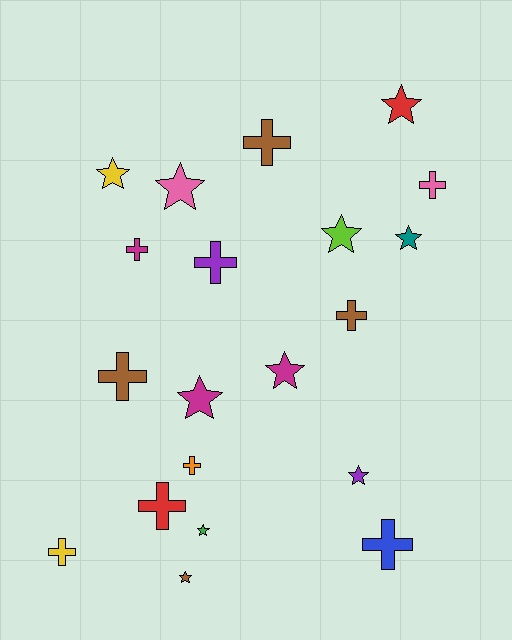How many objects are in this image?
There are 20 objects.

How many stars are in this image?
There are 10 stars.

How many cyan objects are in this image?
There are no cyan objects.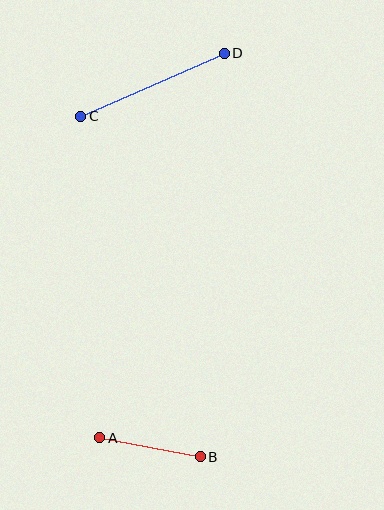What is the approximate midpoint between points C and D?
The midpoint is at approximately (153, 85) pixels.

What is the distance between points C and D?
The distance is approximately 157 pixels.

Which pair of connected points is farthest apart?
Points C and D are farthest apart.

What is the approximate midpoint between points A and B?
The midpoint is at approximately (150, 447) pixels.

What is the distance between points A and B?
The distance is approximately 102 pixels.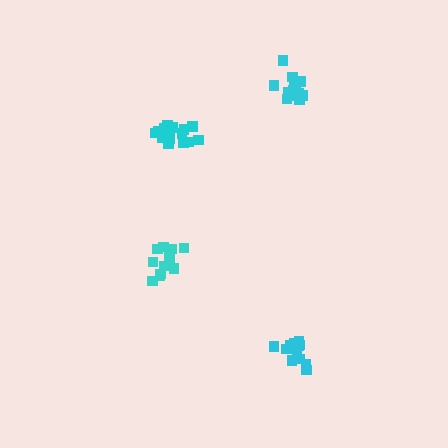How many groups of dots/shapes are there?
There are 4 groups.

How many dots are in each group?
Group 1: 12 dots, Group 2: 14 dots, Group 3: 11 dots, Group 4: 15 dots (52 total).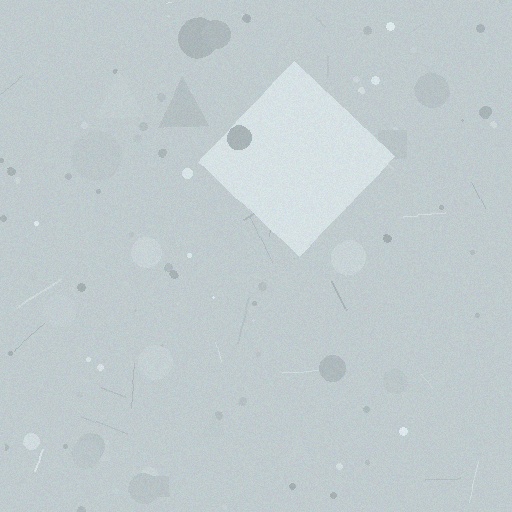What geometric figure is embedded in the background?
A diamond is embedded in the background.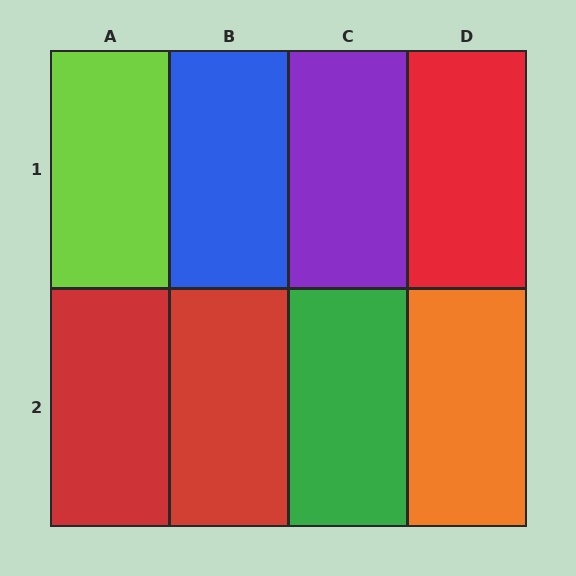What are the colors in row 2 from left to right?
Red, red, green, orange.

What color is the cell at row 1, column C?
Purple.